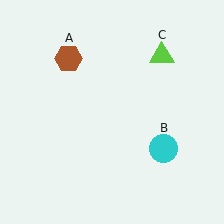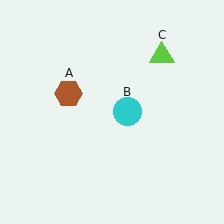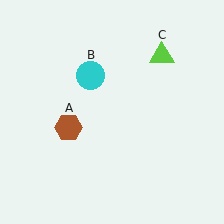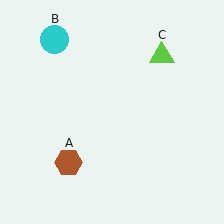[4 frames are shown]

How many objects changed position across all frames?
2 objects changed position: brown hexagon (object A), cyan circle (object B).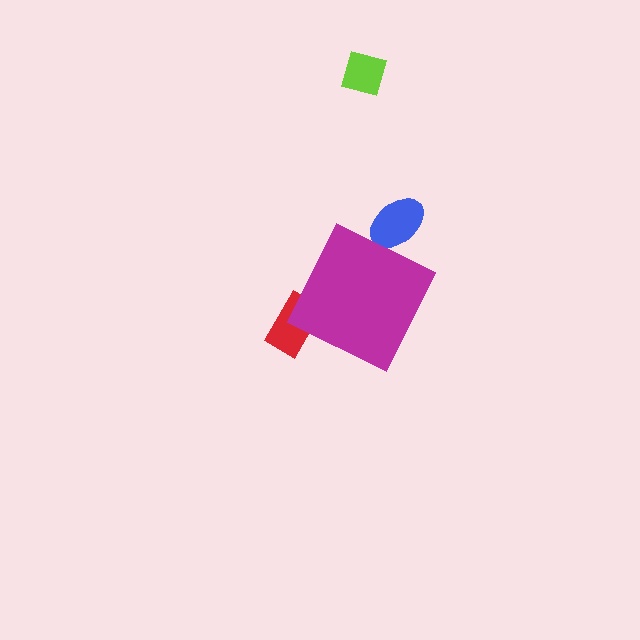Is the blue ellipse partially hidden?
Yes, the blue ellipse is partially hidden behind the magenta diamond.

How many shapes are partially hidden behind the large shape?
2 shapes are partially hidden.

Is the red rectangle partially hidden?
Yes, the red rectangle is partially hidden behind the magenta diamond.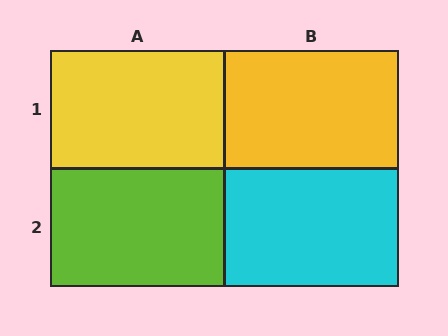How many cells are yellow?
2 cells are yellow.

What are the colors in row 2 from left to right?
Lime, cyan.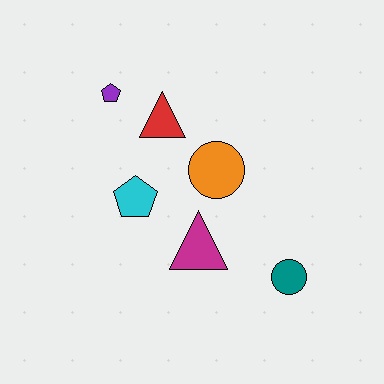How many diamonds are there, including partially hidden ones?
There are no diamonds.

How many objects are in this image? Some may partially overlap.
There are 6 objects.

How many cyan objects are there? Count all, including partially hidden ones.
There is 1 cyan object.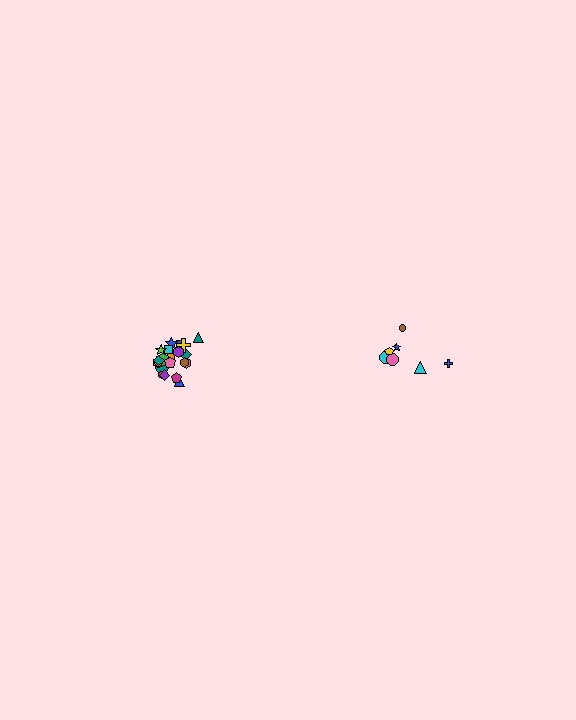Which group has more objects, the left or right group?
The left group.